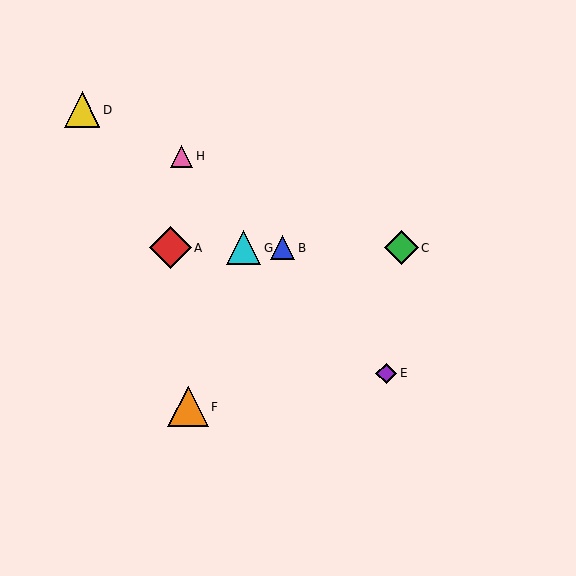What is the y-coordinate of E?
Object E is at y≈373.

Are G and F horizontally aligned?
No, G is at y≈248 and F is at y≈407.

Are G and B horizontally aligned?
Yes, both are at y≈248.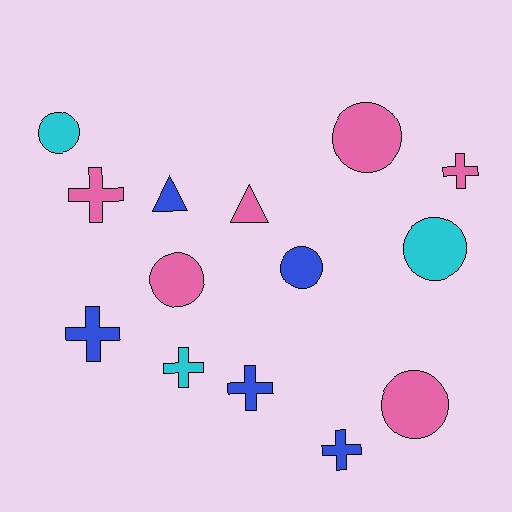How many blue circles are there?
There is 1 blue circle.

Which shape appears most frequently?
Circle, with 6 objects.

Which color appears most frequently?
Pink, with 6 objects.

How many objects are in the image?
There are 14 objects.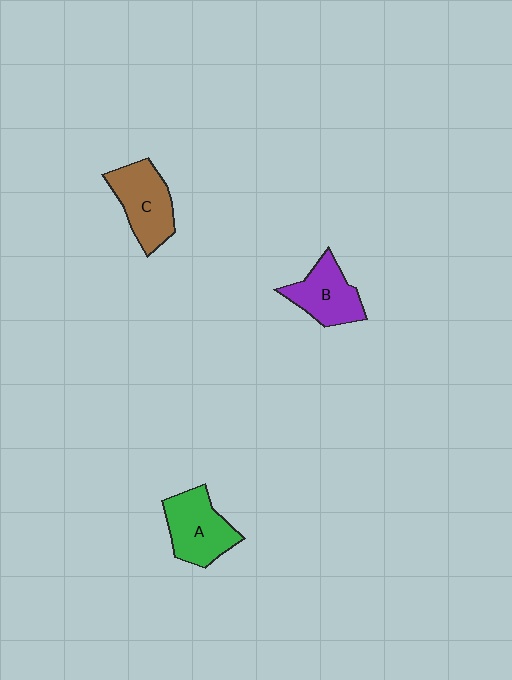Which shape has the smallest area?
Shape B (purple).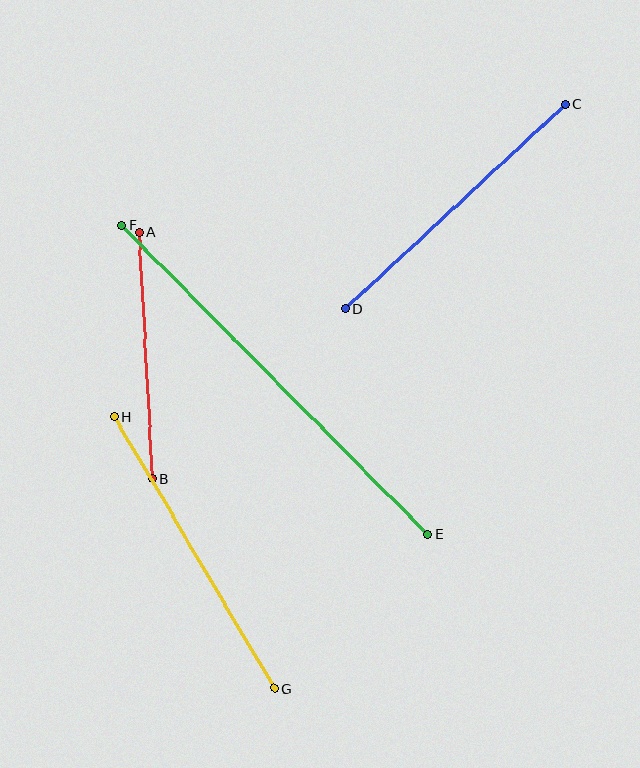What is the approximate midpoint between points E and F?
The midpoint is at approximately (275, 380) pixels.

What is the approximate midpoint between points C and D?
The midpoint is at approximately (455, 207) pixels.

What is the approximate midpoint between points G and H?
The midpoint is at approximately (194, 552) pixels.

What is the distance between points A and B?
The distance is approximately 247 pixels.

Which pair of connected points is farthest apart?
Points E and F are farthest apart.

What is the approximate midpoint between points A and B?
The midpoint is at approximately (145, 355) pixels.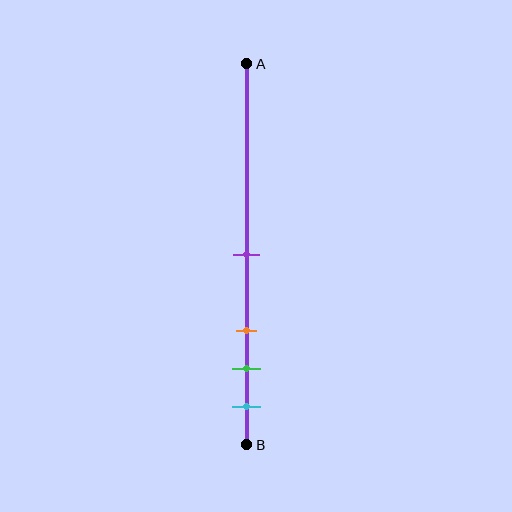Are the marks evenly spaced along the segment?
No, the marks are not evenly spaced.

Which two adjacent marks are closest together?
The green and cyan marks are the closest adjacent pair.